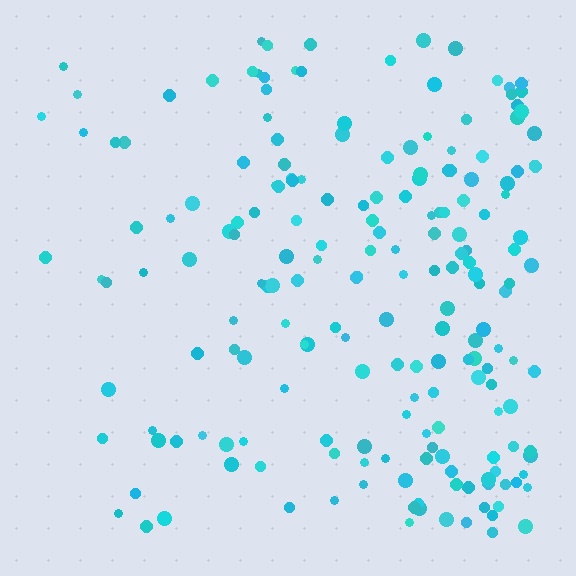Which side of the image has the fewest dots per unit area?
The left.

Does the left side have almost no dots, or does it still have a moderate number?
Still a moderate number, just noticeably fewer than the right.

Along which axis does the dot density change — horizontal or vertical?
Horizontal.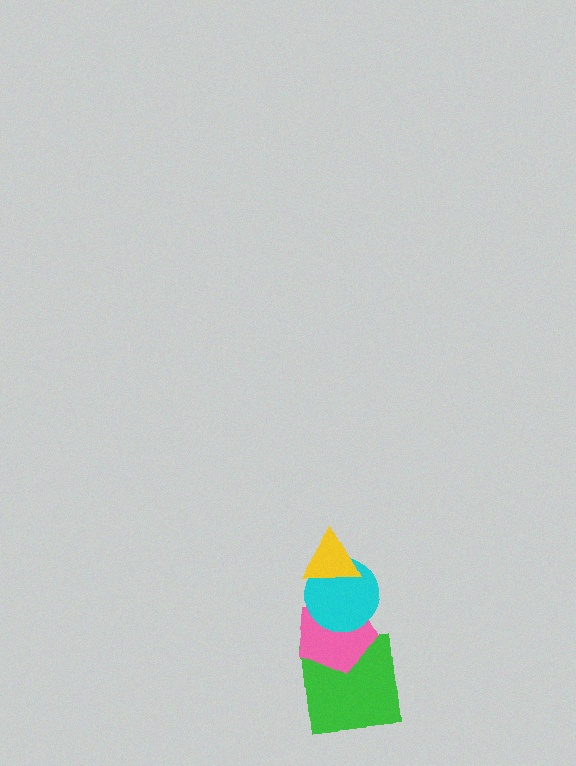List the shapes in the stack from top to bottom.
From top to bottom: the yellow triangle, the cyan circle, the pink pentagon, the green square.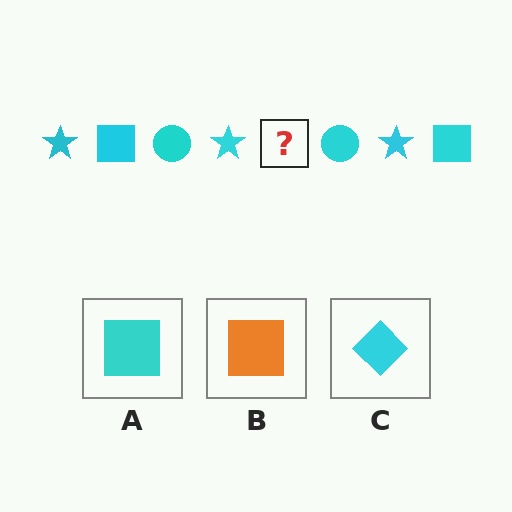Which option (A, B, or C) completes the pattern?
A.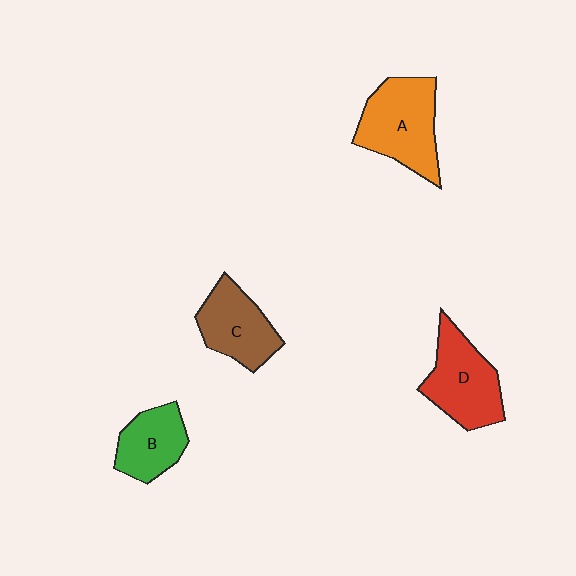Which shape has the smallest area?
Shape B (green).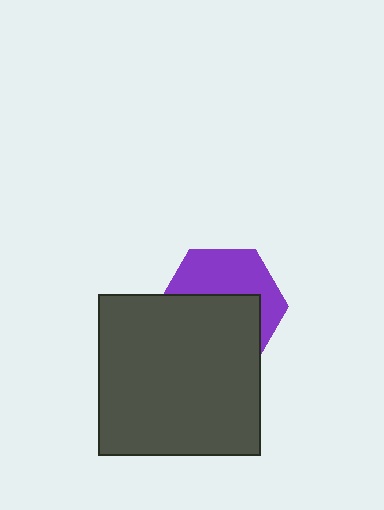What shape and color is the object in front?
The object in front is a dark gray square.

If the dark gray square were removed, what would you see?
You would see the complete purple hexagon.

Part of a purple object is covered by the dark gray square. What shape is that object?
It is a hexagon.